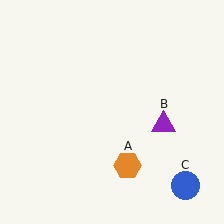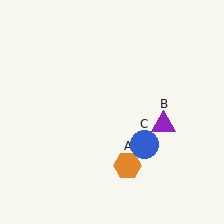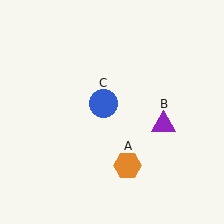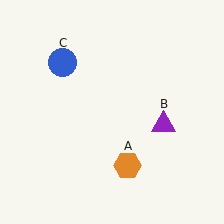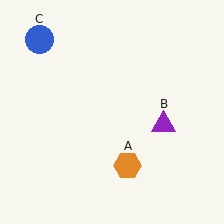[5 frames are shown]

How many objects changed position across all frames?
1 object changed position: blue circle (object C).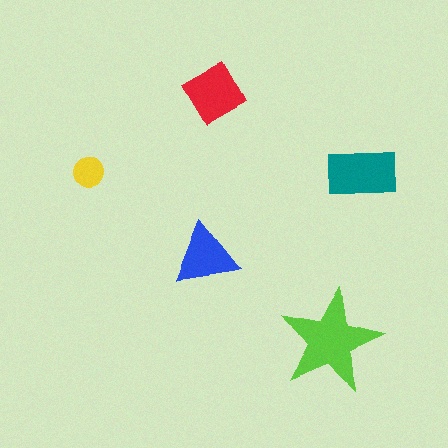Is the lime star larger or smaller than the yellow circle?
Larger.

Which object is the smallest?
The yellow circle.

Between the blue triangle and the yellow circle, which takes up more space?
The blue triangle.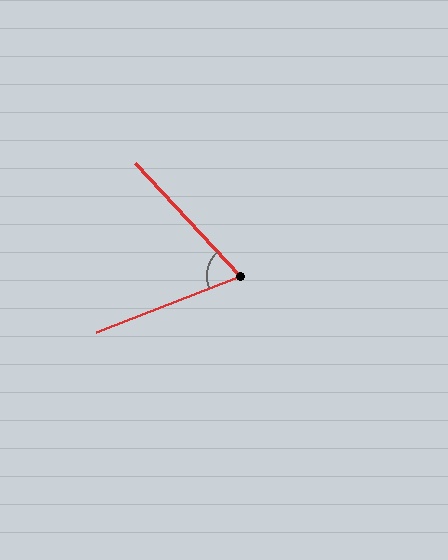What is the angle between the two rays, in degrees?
Approximately 68 degrees.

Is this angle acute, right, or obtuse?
It is acute.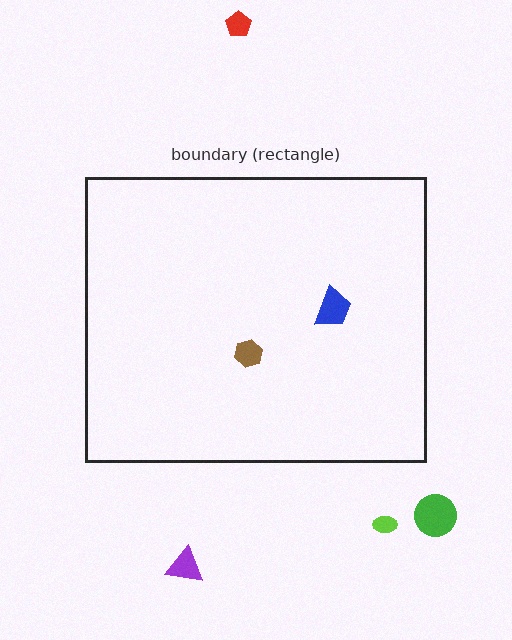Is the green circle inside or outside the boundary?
Outside.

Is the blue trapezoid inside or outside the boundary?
Inside.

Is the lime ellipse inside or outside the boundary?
Outside.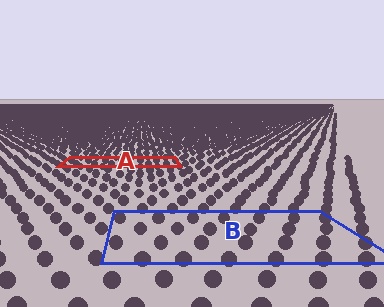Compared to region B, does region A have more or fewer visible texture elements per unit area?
Region A has more texture elements per unit area — they are packed more densely because it is farther away.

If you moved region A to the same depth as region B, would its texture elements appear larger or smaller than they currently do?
They would appear larger. At a closer depth, the same texture elements are projected at a bigger on-screen size.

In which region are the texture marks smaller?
The texture marks are smaller in region A, because it is farther away.